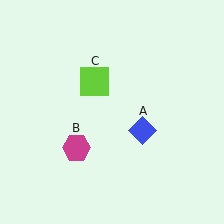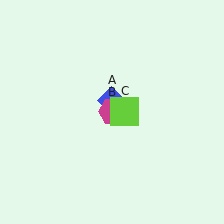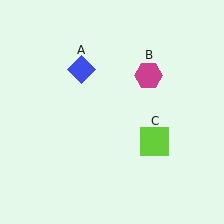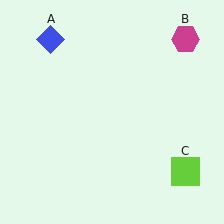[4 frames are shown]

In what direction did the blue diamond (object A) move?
The blue diamond (object A) moved up and to the left.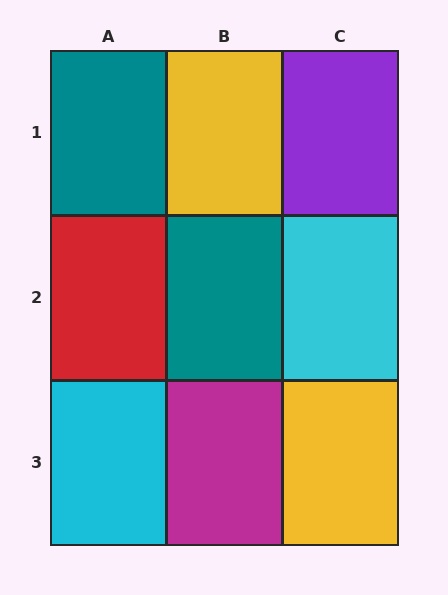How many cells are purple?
1 cell is purple.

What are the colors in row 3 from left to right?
Cyan, magenta, yellow.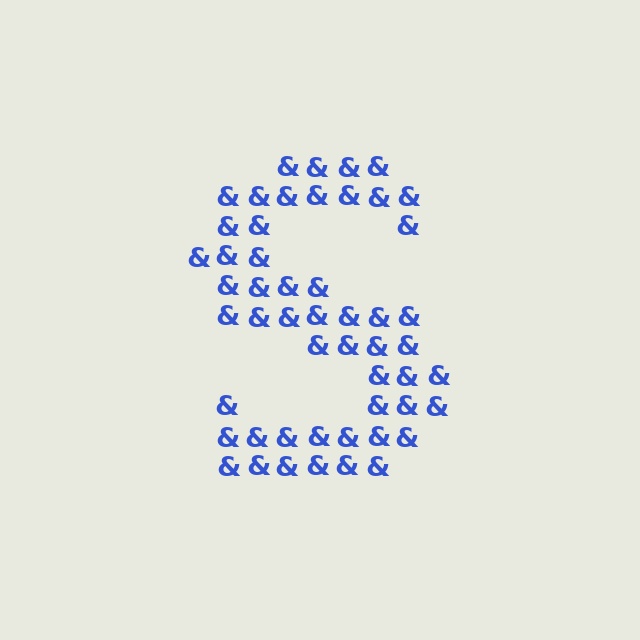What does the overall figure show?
The overall figure shows the letter S.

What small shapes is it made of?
It is made of small ampersands.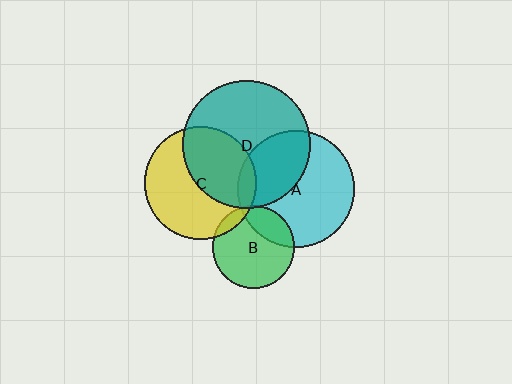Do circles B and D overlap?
Yes.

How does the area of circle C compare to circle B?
Approximately 1.9 times.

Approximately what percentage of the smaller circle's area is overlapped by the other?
Approximately 5%.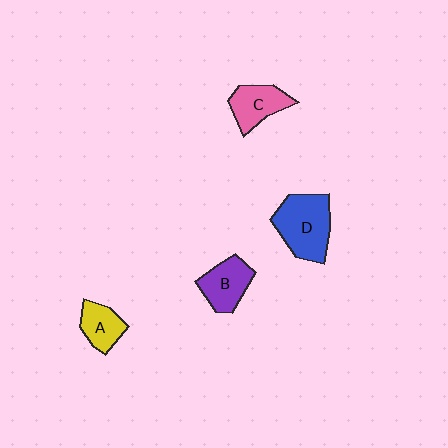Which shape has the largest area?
Shape D (blue).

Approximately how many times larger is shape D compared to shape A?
Approximately 1.9 times.